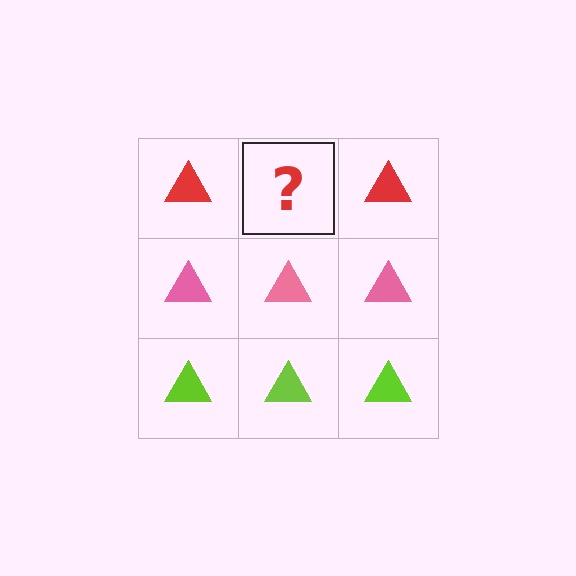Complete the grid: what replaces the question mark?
The question mark should be replaced with a red triangle.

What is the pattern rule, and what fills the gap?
The rule is that each row has a consistent color. The gap should be filled with a red triangle.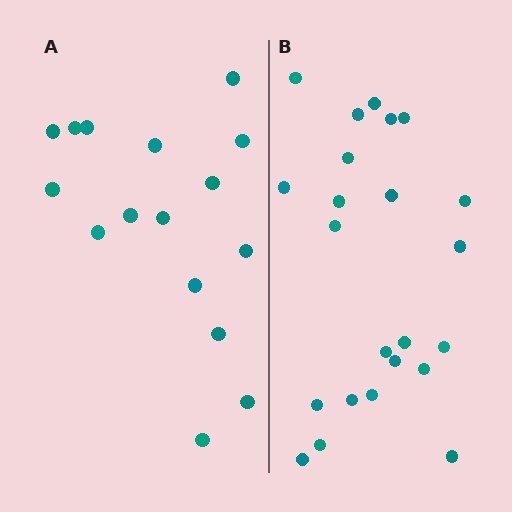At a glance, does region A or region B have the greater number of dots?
Region B (the right region) has more dots.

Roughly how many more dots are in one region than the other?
Region B has roughly 8 or so more dots than region A.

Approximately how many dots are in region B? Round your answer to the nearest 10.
About 20 dots. (The exact count is 23, which rounds to 20.)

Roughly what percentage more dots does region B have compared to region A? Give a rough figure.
About 45% more.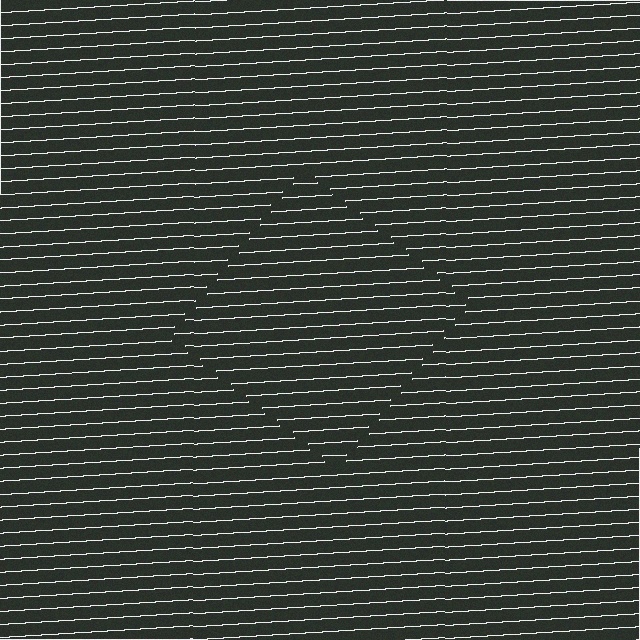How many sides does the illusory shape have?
4 sides — the line-ends trace a square.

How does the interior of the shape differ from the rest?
The interior of the shape contains the same grating, shifted by half a period — the contour is defined by the phase discontinuity where line-ends from the inner and outer gratings abut.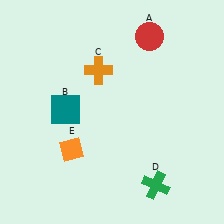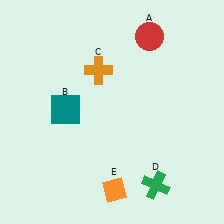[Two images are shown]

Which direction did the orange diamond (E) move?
The orange diamond (E) moved right.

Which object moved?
The orange diamond (E) moved right.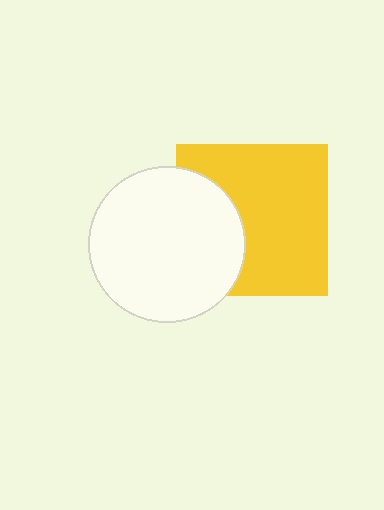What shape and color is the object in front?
The object in front is a white circle.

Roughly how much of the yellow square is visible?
Most of it is visible (roughly 68%).